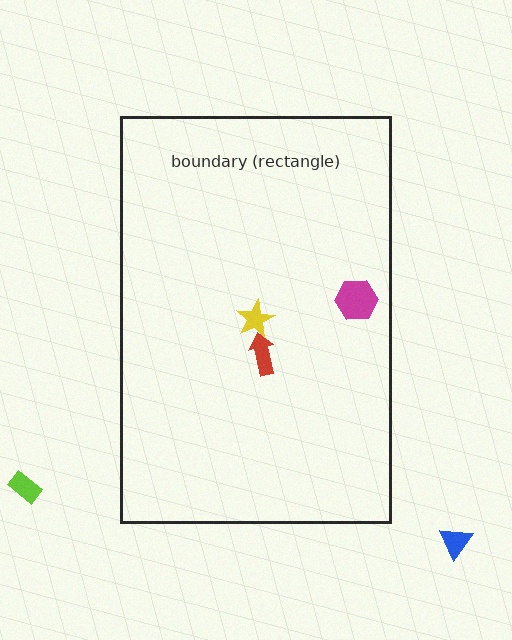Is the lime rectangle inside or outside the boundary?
Outside.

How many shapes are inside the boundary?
3 inside, 2 outside.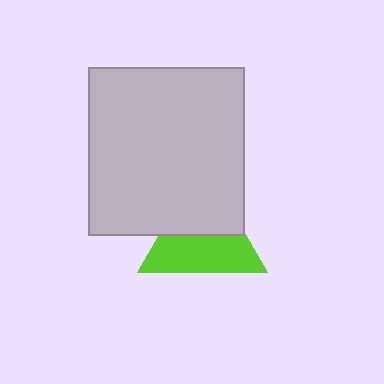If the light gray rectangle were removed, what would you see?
You would see the complete lime triangle.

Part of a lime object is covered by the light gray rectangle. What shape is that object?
It is a triangle.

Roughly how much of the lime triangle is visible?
About half of it is visible (roughly 56%).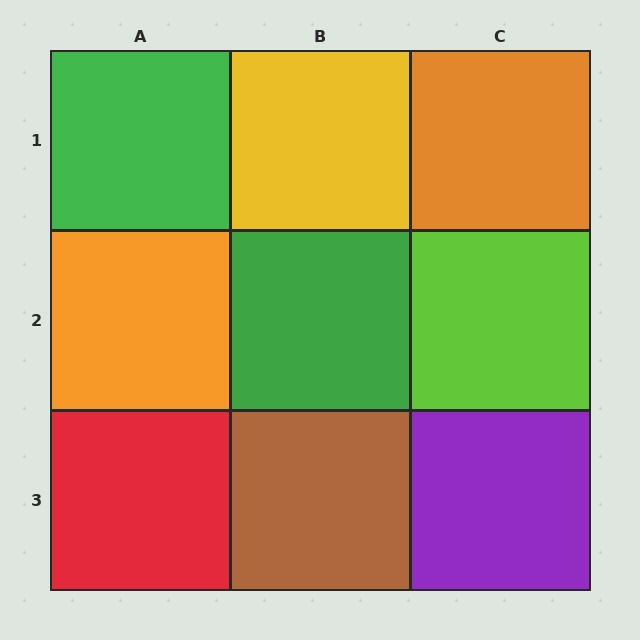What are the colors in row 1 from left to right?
Green, yellow, orange.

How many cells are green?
2 cells are green.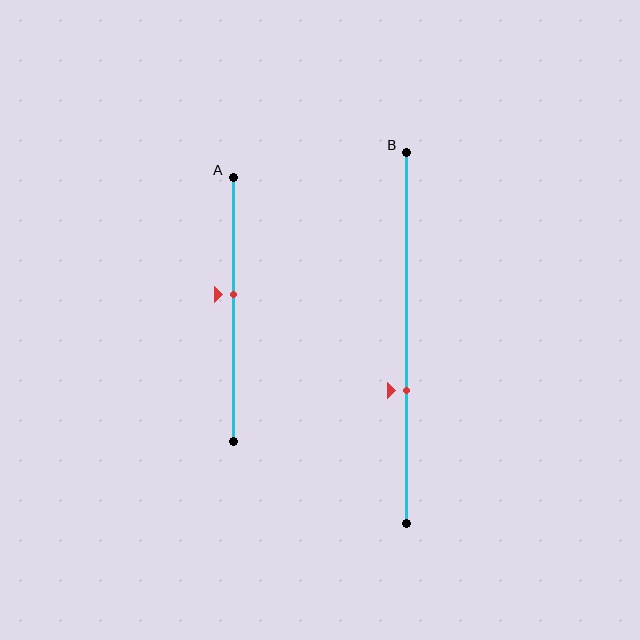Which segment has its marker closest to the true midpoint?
Segment A has its marker closest to the true midpoint.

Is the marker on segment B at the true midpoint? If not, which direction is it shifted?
No, the marker on segment B is shifted downward by about 14% of the segment length.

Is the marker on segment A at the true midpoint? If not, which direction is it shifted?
No, the marker on segment A is shifted upward by about 5% of the segment length.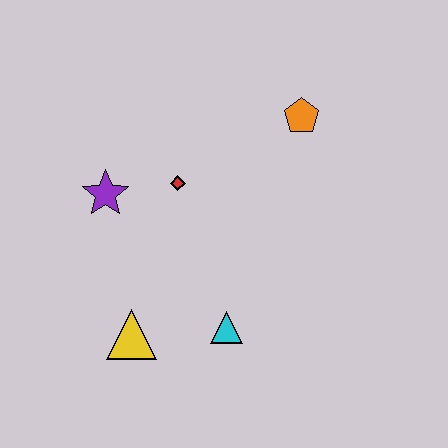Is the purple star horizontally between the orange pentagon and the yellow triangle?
No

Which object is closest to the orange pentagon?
The red diamond is closest to the orange pentagon.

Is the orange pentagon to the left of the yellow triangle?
No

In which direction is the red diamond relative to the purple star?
The red diamond is to the right of the purple star.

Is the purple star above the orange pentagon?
No